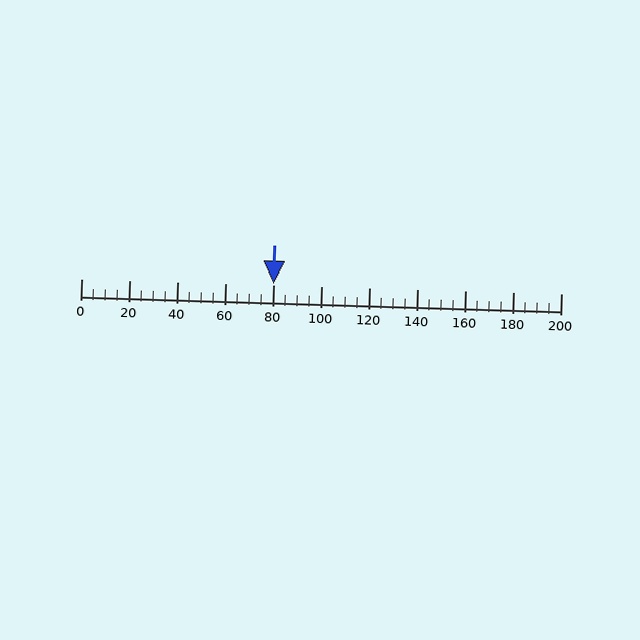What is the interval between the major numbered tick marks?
The major tick marks are spaced 20 units apart.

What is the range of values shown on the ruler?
The ruler shows values from 0 to 200.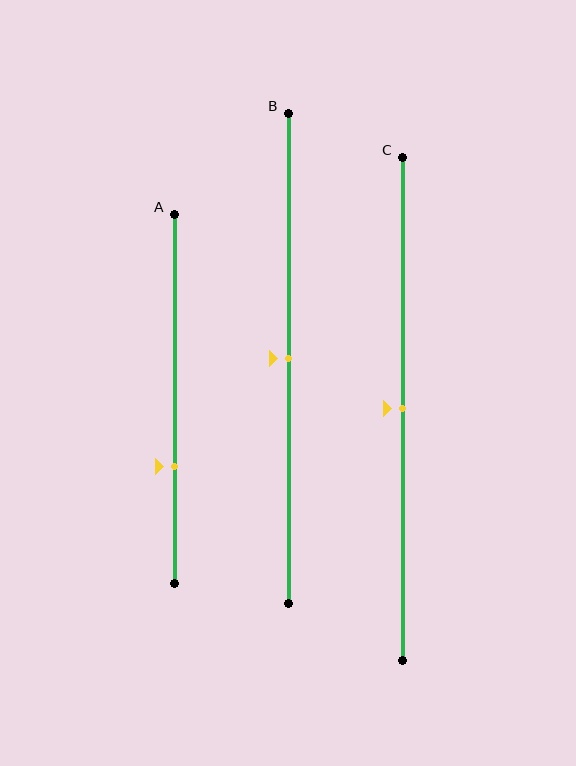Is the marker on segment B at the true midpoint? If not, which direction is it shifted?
Yes, the marker on segment B is at the true midpoint.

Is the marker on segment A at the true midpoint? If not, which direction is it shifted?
No, the marker on segment A is shifted downward by about 18% of the segment length.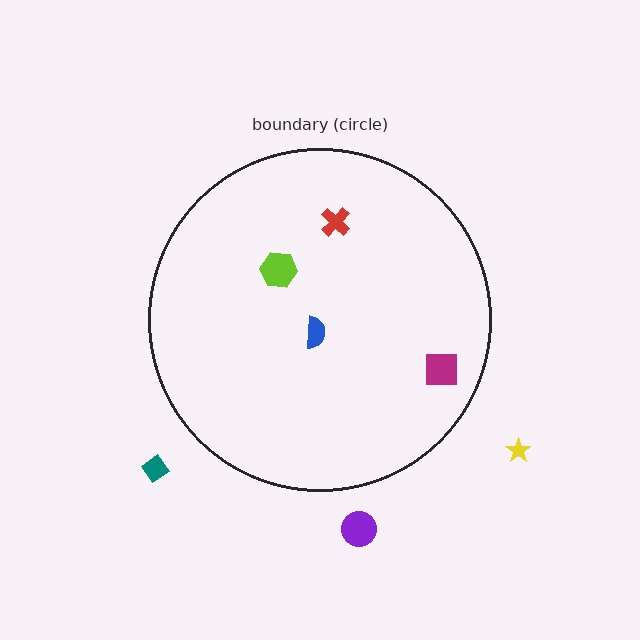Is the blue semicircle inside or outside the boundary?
Inside.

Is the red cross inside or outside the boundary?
Inside.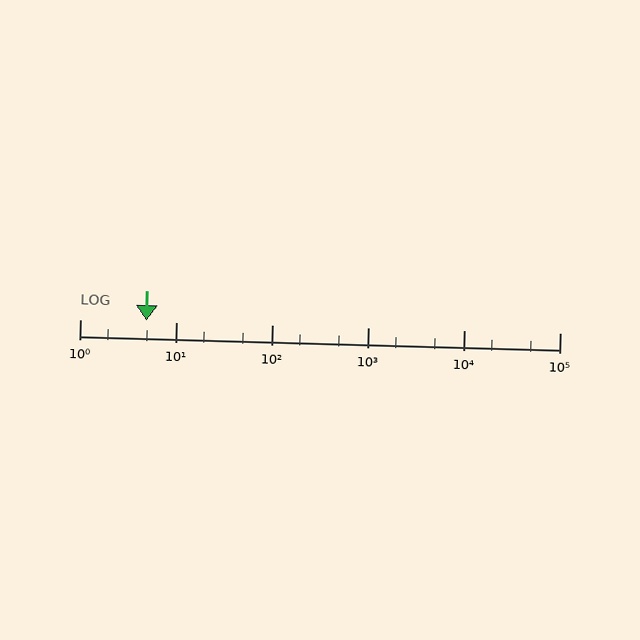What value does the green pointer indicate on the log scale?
The pointer indicates approximately 4.9.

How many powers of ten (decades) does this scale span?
The scale spans 5 decades, from 1 to 100000.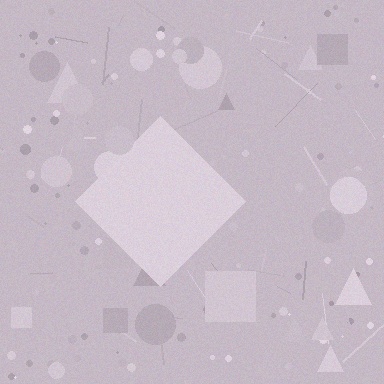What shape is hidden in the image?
A diamond is hidden in the image.